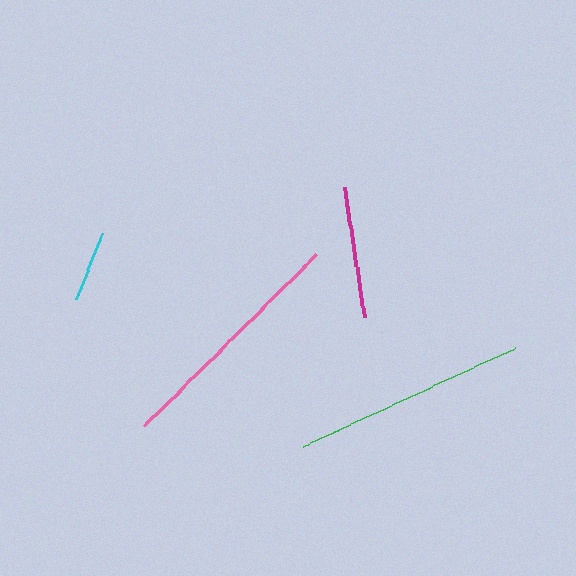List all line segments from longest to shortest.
From longest to shortest: pink, green, magenta, cyan.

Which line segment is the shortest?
The cyan line is the shortest at approximately 70 pixels.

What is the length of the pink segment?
The pink segment is approximately 242 pixels long.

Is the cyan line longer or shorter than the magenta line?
The magenta line is longer than the cyan line.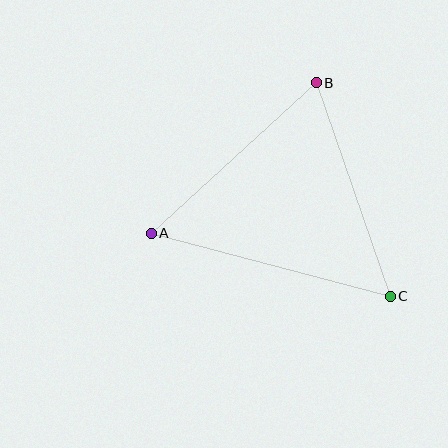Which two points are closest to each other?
Points A and B are closest to each other.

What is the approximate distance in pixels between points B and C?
The distance between B and C is approximately 226 pixels.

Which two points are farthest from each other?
Points A and C are farthest from each other.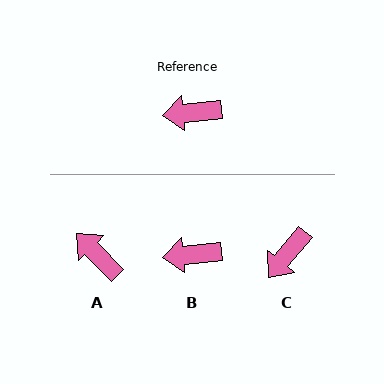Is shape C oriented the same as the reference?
No, it is off by about 45 degrees.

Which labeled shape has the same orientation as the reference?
B.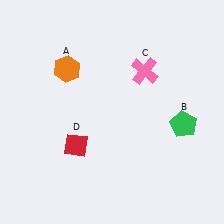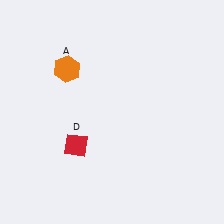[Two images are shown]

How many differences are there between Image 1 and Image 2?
There are 2 differences between the two images.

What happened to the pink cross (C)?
The pink cross (C) was removed in Image 2. It was in the top-right area of Image 1.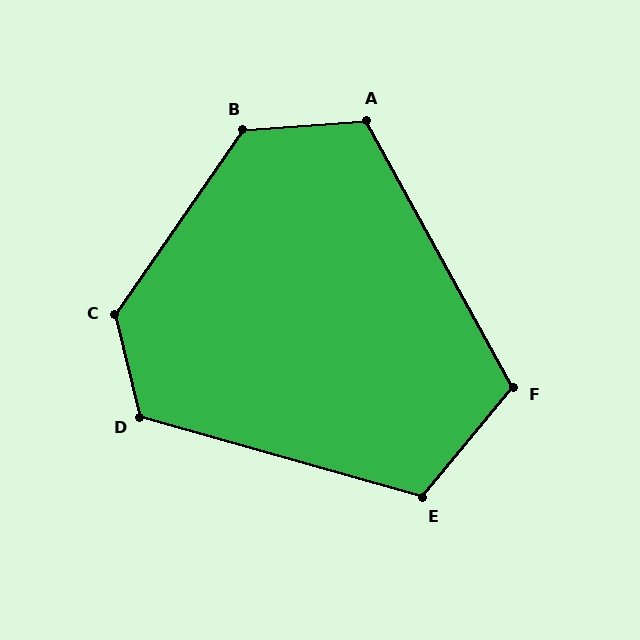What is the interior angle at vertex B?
Approximately 129 degrees (obtuse).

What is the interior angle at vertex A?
Approximately 114 degrees (obtuse).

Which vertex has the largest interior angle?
C, at approximately 132 degrees.